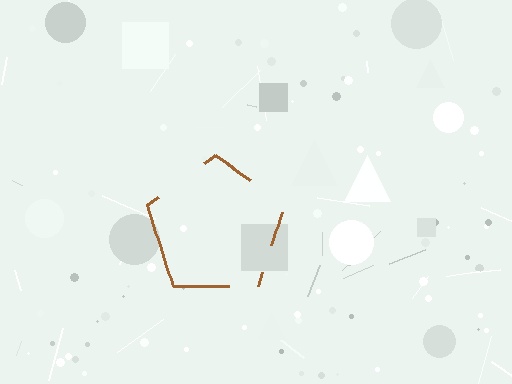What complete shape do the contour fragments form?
The contour fragments form a pentagon.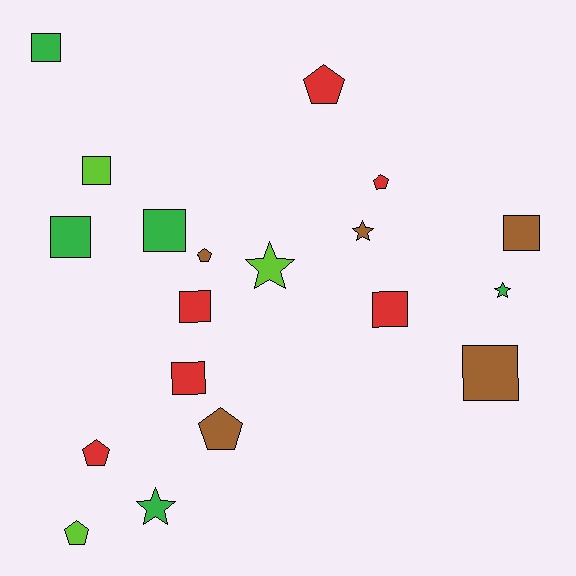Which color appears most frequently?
Red, with 6 objects.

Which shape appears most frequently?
Square, with 9 objects.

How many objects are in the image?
There are 19 objects.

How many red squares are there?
There are 3 red squares.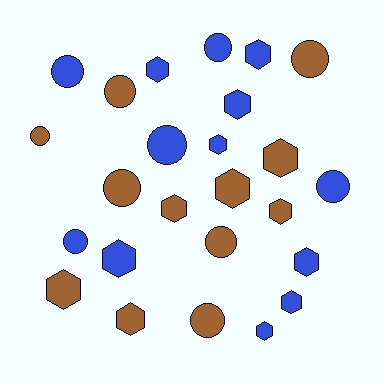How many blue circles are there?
There are 5 blue circles.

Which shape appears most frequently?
Hexagon, with 14 objects.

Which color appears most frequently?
Blue, with 13 objects.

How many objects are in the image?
There are 25 objects.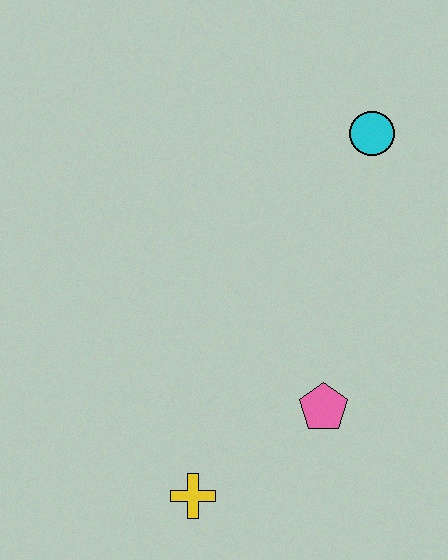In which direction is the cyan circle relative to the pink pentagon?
The cyan circle is above the pink pentagon.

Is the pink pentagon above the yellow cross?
Yes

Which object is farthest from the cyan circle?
The yellow cross is farthest from the cyan circle.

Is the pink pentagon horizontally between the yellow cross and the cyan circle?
Yes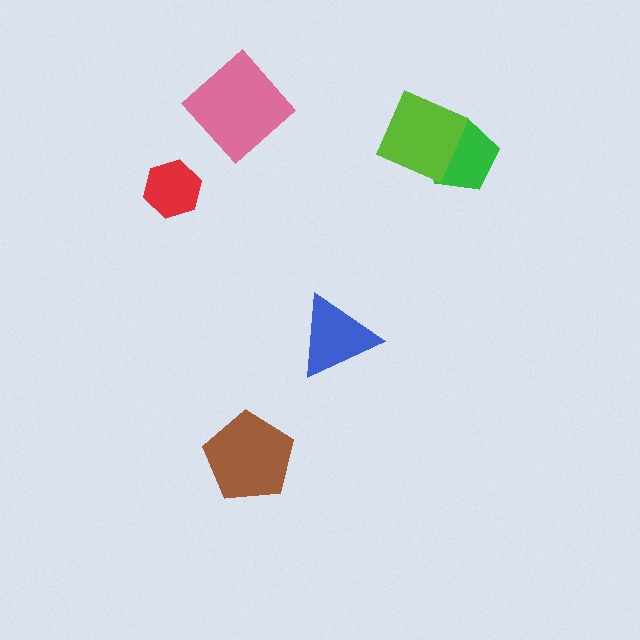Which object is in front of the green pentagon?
The lime diamond is in front of the green pentagon.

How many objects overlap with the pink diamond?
0 objects overlap with the pink diamond.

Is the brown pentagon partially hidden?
No, no other shape covers it.